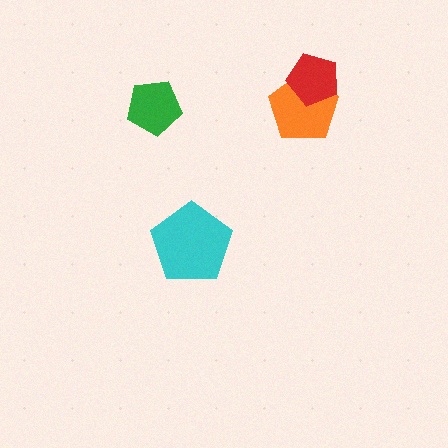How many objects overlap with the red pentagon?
1 object overlaps with the red pentagon.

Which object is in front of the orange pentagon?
The red pentagon is in front of the orange pentagon.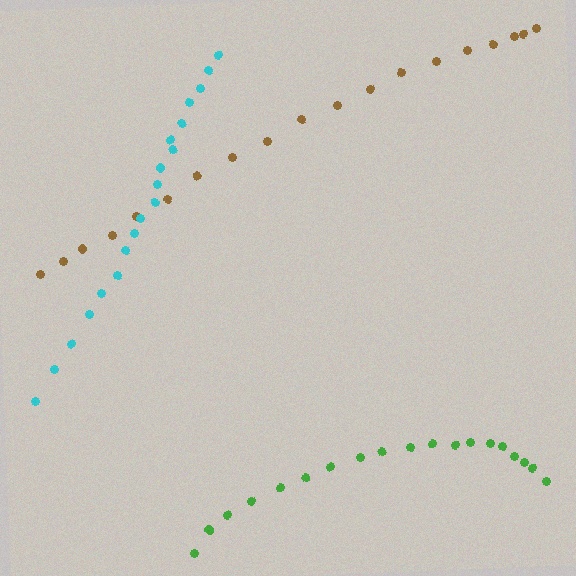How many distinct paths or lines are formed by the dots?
There are 3 distinct paths.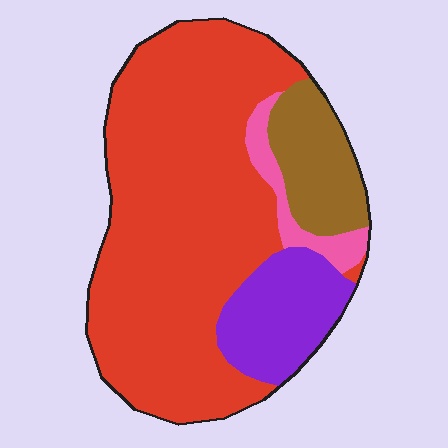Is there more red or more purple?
Red.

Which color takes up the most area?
Red, at roughly 70%.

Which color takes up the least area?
Pink, at roughly 5%.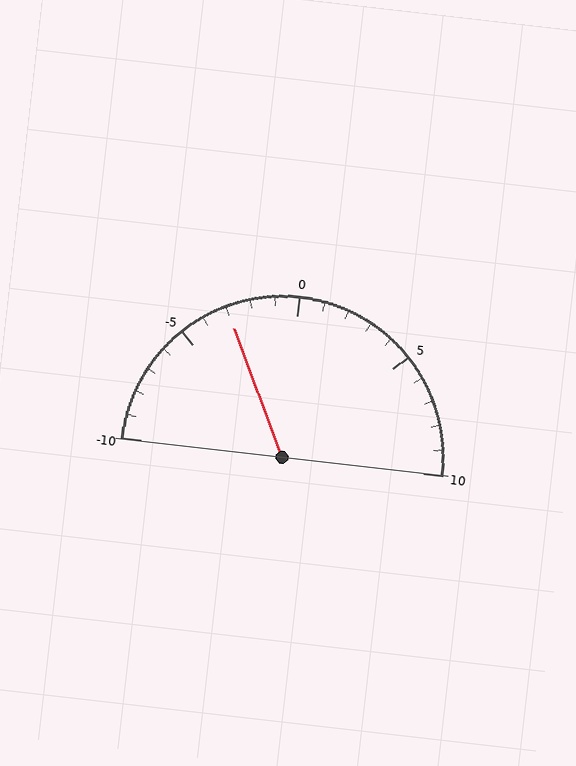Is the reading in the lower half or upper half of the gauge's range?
The reading is in the lower half of the range (-10 to 10).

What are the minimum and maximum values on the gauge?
The gauge ranges from -10 to 10.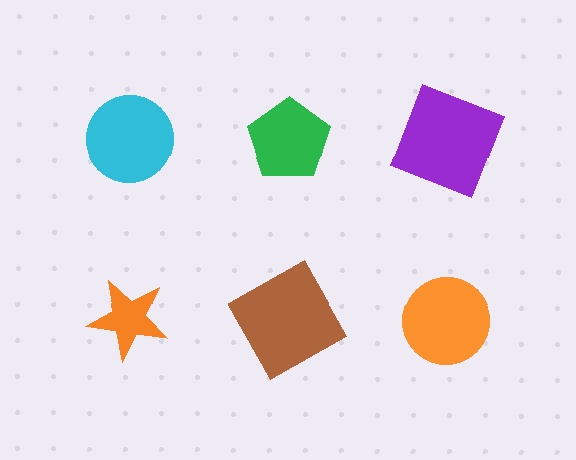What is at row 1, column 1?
A cyan circle.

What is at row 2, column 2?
A brown square.